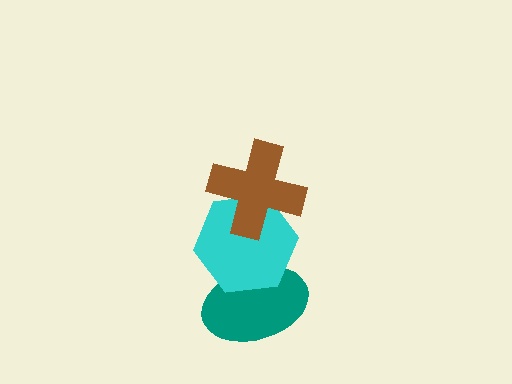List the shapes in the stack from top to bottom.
From top to bottom: the brown cross, the cyan hexagon, the teal ellipse.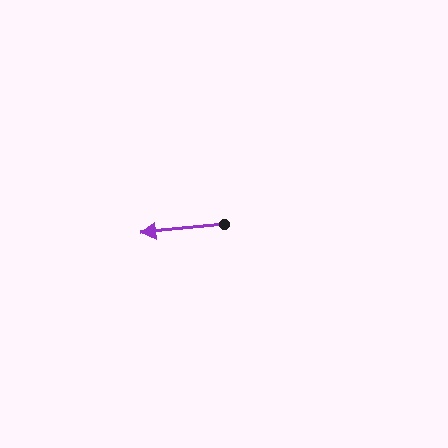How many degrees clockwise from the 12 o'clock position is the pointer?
Approximately 264 degrees.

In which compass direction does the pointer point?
West.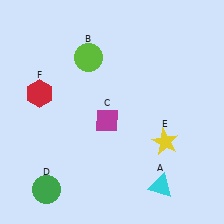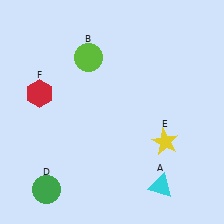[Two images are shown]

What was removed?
The magenta diamond (C) was removed in Image 2.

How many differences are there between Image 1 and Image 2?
There is 1 difference between the two images.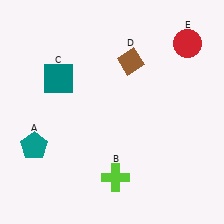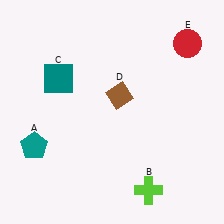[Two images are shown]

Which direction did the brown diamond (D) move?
The brown diamond (D) moved down.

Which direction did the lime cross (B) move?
The lime cross (B) moved right.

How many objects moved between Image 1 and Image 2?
2 objects moved between the two images.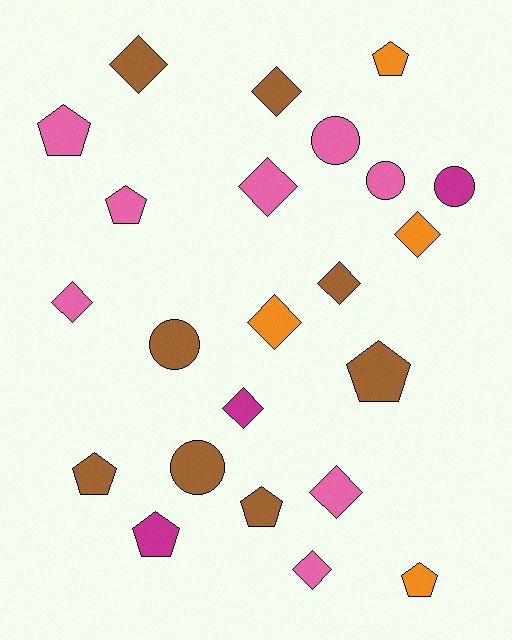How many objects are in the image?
There are 23 objects.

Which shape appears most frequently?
Diamond, with 10 objects.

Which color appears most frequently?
Pink, with 8 objects.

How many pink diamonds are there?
There are 4 pink diamonds.